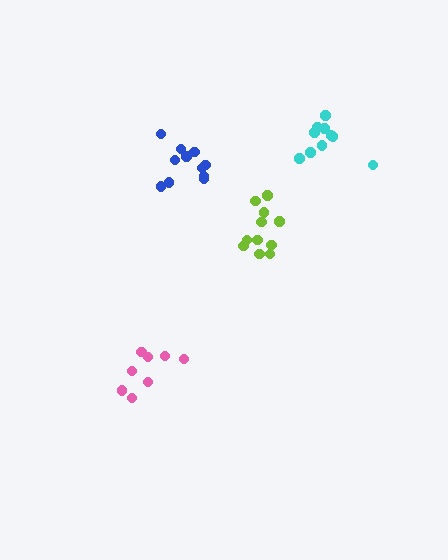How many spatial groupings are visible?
There are 4 spatial groupings.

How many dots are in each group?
Group 1: 11 dots, Group 2: 8 dots, Group 3: 10 dots, Group 4: 11 dots (40 total).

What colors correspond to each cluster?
The clusters are colored: blue, pink, cyan, lime.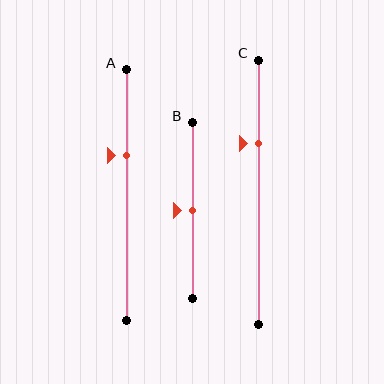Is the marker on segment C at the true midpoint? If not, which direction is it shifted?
No, the marker on segment C is shifted upward by about 18% of the segment length.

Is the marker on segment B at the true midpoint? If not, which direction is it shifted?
Yes, the marker on segment B is at the true midpoint.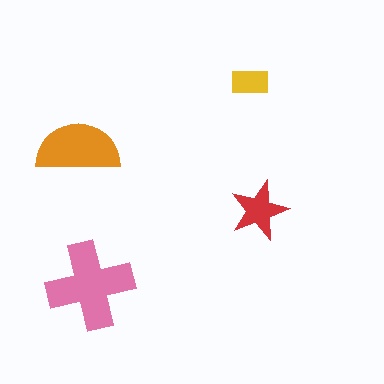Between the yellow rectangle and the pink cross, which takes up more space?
The pink cross.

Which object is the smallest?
The yellow rectangle.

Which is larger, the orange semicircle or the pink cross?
The pink cross.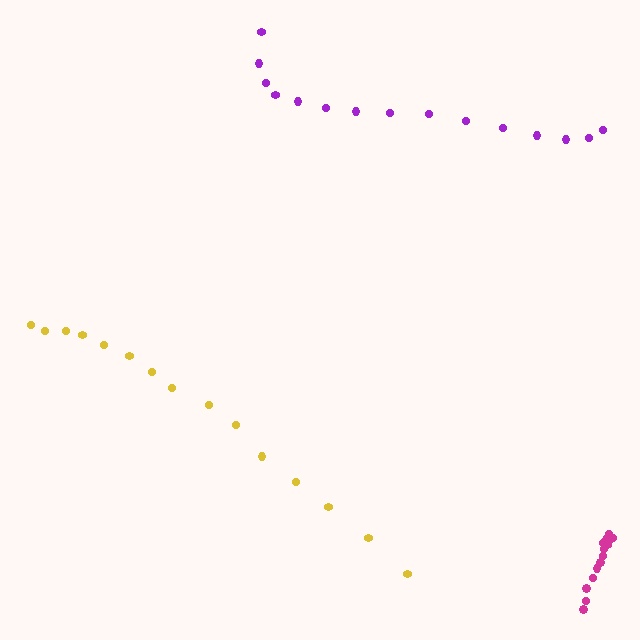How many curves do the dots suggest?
There are 3 distinct paths.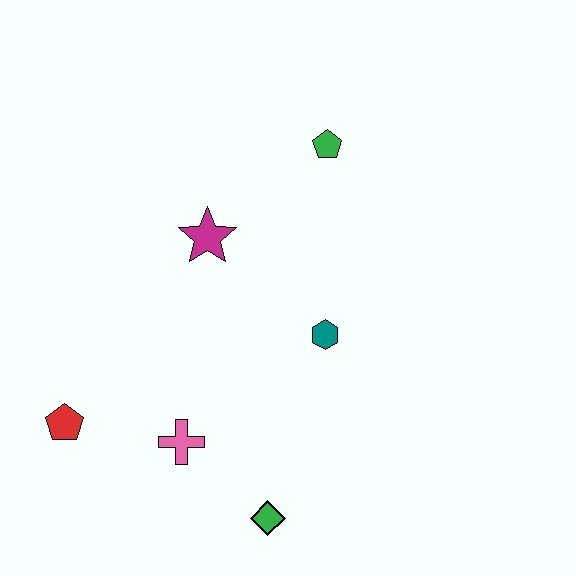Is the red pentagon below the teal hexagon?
Yes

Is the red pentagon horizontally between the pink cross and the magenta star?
No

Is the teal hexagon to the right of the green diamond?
Yes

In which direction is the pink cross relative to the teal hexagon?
The pink cross is to the left of the teal hexagon.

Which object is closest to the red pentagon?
The pink cross is closest to the red pentagon.